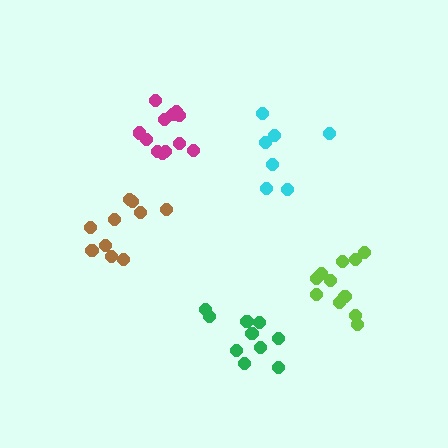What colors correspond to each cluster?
The clusters are colored: brown, cyan, green, lime, magenta.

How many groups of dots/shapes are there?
There are 5 groups.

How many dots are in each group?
Group 1: 10 dots, Group 2: 7 dots, Group 3: 10 dots, Group 4: 11 dots, Group 5: 12 dots (50 total).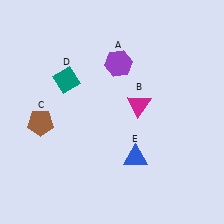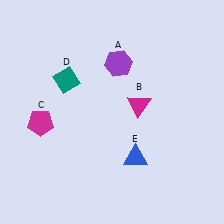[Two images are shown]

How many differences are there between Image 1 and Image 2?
There is 1 difference between the two images.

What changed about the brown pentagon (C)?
In Image 1, C is brown. In Image 2, it changed to magenta.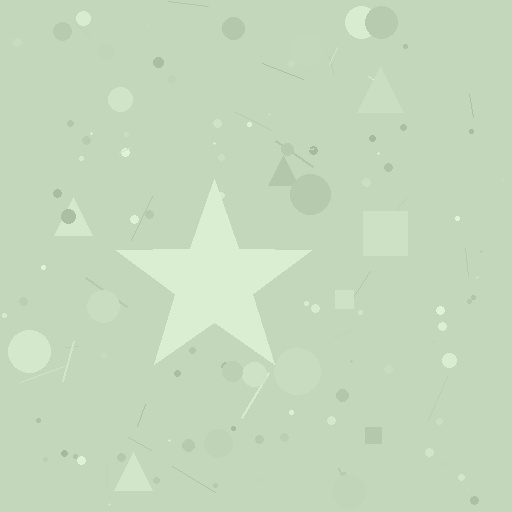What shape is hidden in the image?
A star is hidden in the image.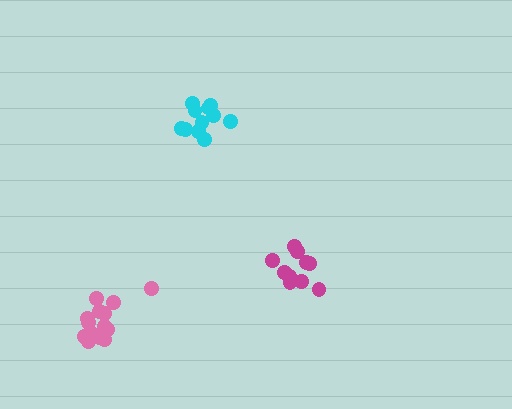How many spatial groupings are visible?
There are 3 spatial groupings.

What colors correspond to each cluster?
The clusters are colored: pink, cyan, magenta.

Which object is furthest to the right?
The magenta cluster is rightmost.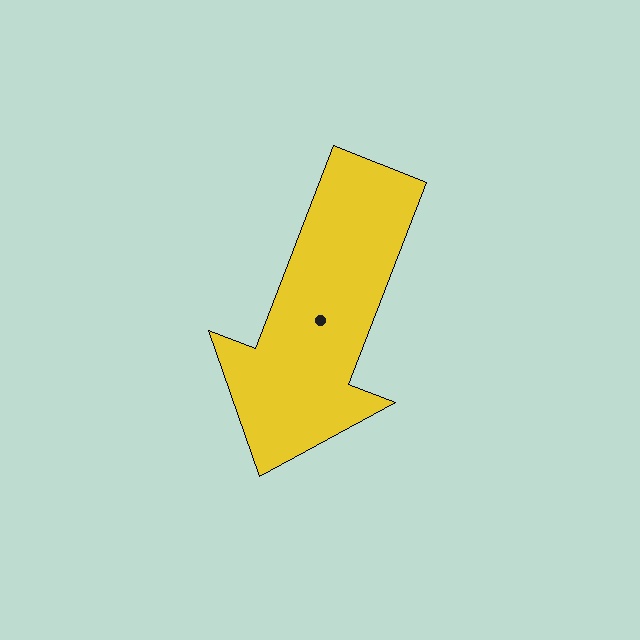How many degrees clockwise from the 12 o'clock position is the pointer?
Approximately 201 degrees.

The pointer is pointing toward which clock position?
Roughly 7 o'clock.